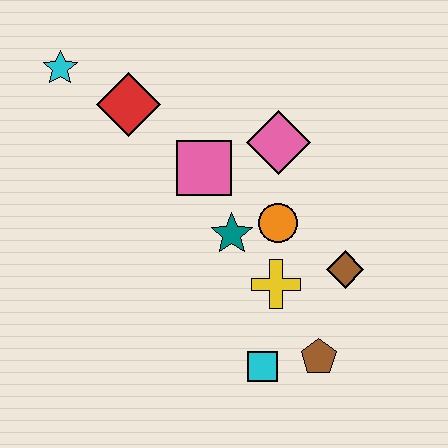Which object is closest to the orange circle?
The teal star is closest to the orange circle.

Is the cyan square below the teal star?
Yes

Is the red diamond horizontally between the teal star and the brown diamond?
No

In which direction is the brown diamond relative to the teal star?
The brown diamond is to the right of the teal star.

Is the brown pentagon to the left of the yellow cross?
No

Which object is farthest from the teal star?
The cyan star is farthest from the teal star.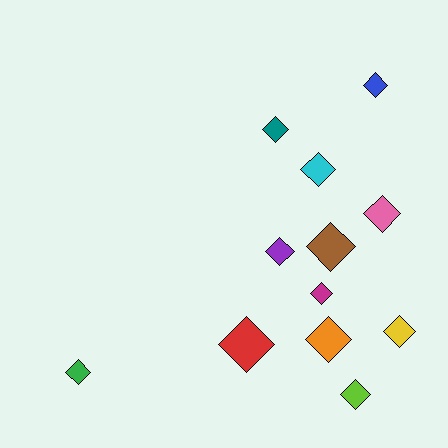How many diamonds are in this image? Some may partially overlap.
There are 12 diamonds.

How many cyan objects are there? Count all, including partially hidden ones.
There is 1 cyan object.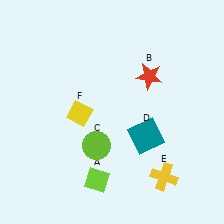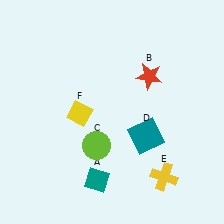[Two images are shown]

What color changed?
The diamond (A) changed from lime in Image 1 to teal in Image 2.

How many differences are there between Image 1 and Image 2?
There is 1 difference between the two images.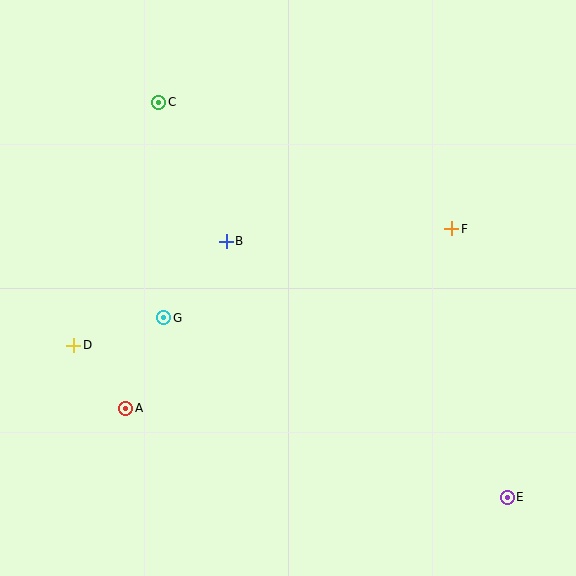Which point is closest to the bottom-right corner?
Point E is closest to the bottom-right corner.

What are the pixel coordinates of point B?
Point B is at (226, 241).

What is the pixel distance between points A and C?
The distance between A and C is 307 pixels.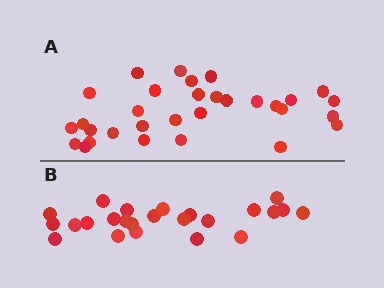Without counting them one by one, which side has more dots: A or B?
Region A (the top region) has more dots.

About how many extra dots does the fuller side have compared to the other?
Region A has roughly 8 or so more dots than region B.